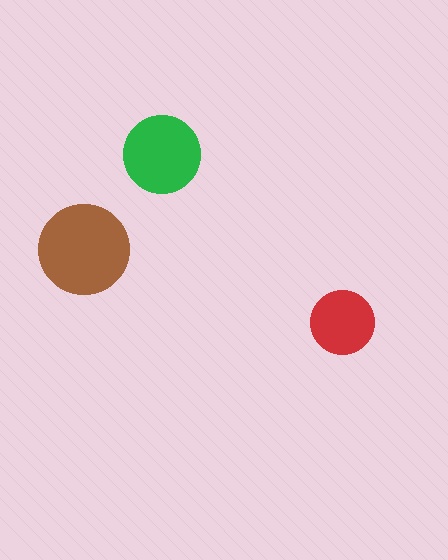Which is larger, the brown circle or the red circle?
The brown one.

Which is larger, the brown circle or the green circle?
The brown one.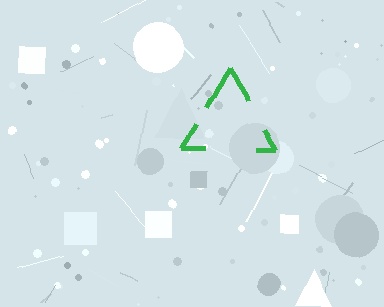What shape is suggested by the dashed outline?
The dashed outline suggests a triangle.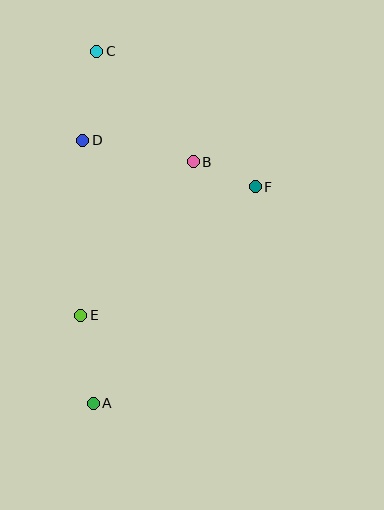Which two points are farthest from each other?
Points A and C are farthest from each other.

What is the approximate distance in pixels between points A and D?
The distance between A and D is approximately 263 pixels.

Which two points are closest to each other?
Points B and F are closest to each other.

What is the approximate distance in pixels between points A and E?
The distance between A and E is approximately 89 pixels.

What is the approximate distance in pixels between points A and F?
The distance between A and F is approximately 271 pixels.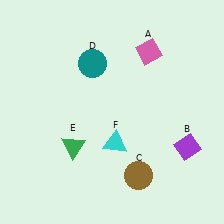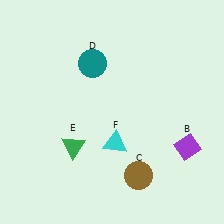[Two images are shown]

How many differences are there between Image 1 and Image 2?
There is 1 difference between the two images.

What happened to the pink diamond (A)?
The pink diamond (A) was removed in Image 2. It was in the top-right area of Image 1.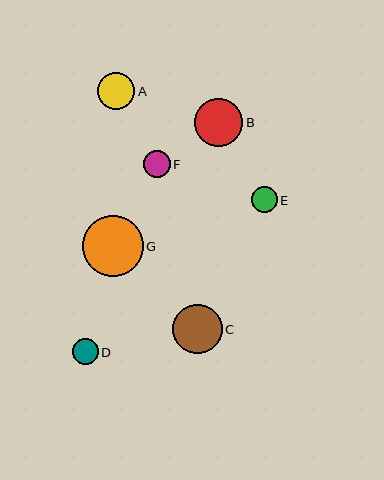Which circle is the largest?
Circle G is the largest with a size of approximately 61 pixels.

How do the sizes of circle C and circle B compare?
Circle C and circle B are approximately the same size.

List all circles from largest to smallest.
From largest to smallest: G, C, B, A, F, D, E.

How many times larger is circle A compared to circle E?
Circle A is approximately 1.5 times the size of circle E.